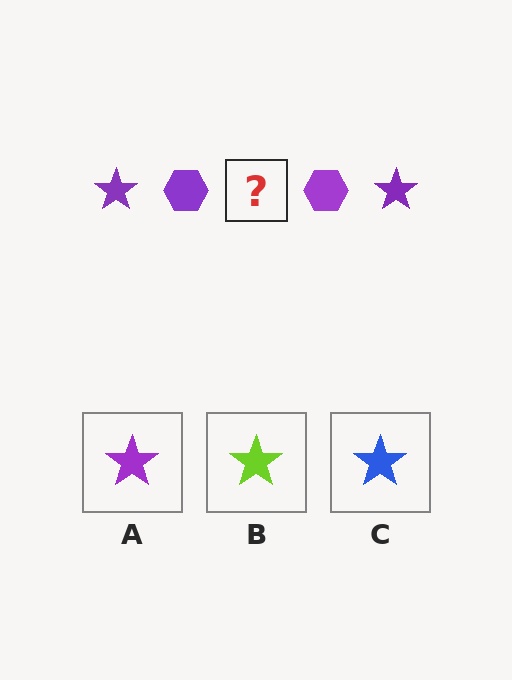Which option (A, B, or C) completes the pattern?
A.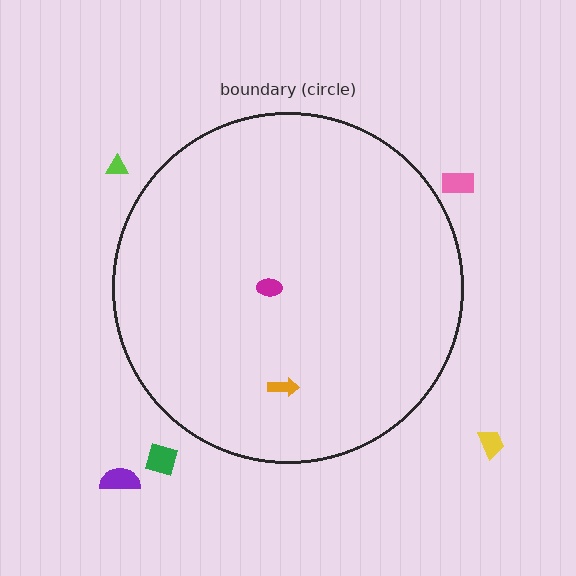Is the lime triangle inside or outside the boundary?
Outside.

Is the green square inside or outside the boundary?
Outside.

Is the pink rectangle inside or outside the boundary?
Outside.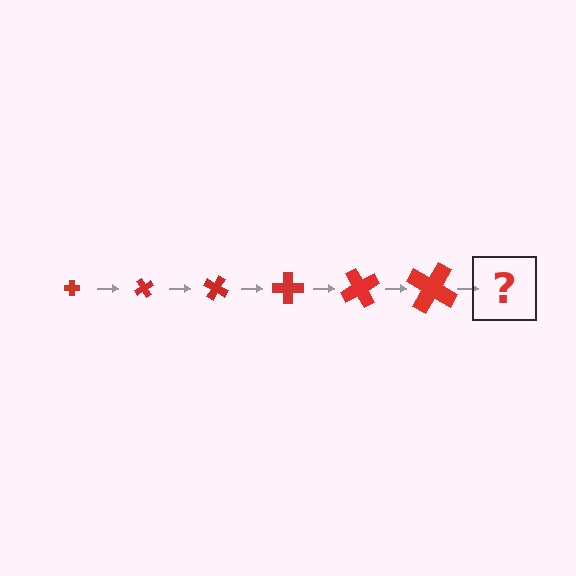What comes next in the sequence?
The next element should be a cross, larger than the previous one and rotated 360 degrees from the start.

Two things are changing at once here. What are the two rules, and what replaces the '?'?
The two rules are that the cross grows larger each step and it rotates 60 degrees each step. The '?' should be a cross, larger than the previous one and rotated 360 degrees from the start.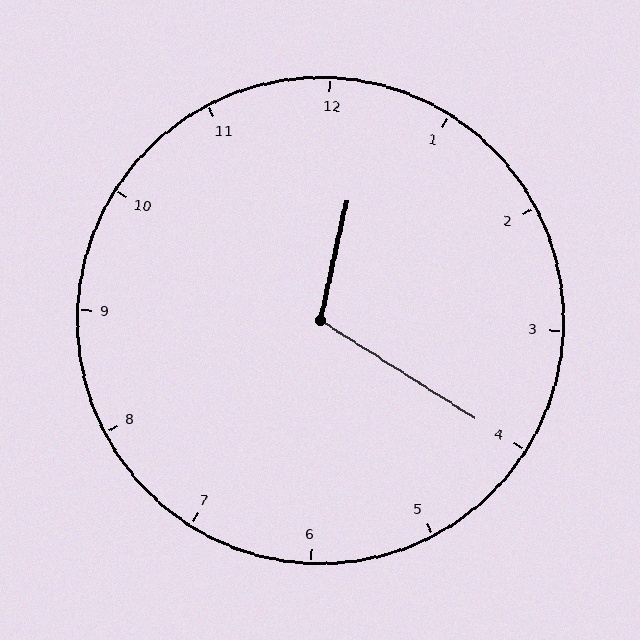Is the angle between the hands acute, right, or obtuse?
It is obtuse.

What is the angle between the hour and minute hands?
Approximately 110 degrees.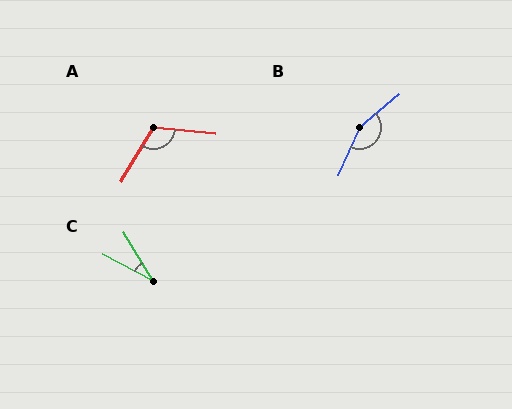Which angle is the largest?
B, at approximately 154 degrees.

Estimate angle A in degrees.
Approximately 115 degrees.